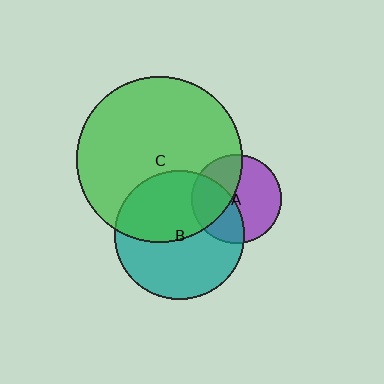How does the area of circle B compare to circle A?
Approximately 2.1 times.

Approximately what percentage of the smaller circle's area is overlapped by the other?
Approximately 40%.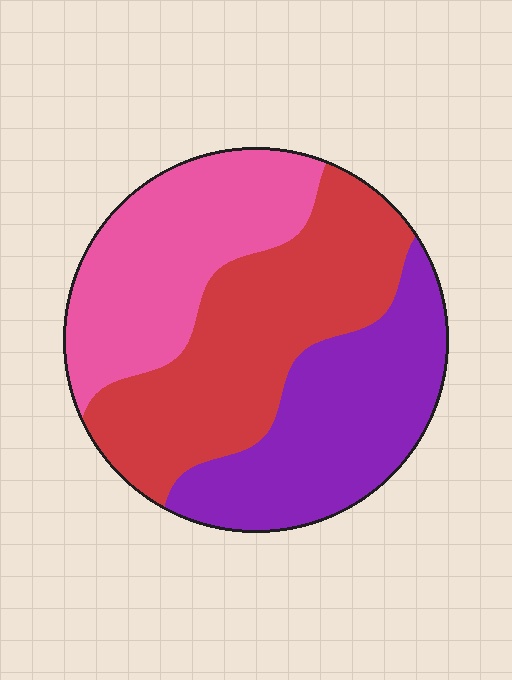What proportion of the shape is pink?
Pink takes up about one third (1/3) of the shape.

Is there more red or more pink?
Red.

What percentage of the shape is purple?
Purple covers 32% of the shape.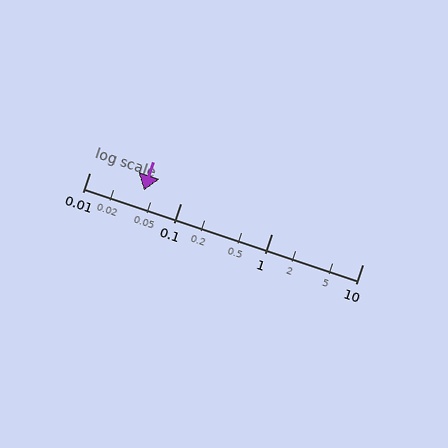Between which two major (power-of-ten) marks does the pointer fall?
The pointer is between 0.01 and 0.1.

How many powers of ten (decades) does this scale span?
The scale spans 3 decades, from 0.01 to 10.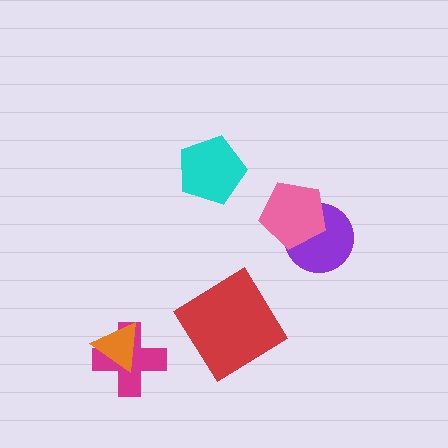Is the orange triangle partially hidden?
No, no other shape covers it.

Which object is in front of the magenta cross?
The orange triangle is in front of the magenta cross.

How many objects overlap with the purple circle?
1 object overlaps with the purple circle.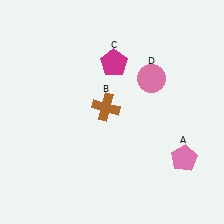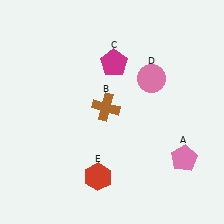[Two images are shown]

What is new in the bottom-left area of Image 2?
A red hexagon (E) was added in the bottom-left area of Image 2.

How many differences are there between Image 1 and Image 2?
There is 1 difference between the two images.